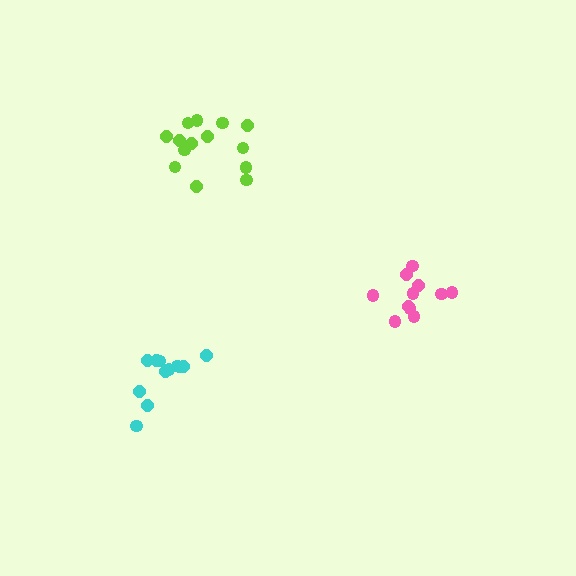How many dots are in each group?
Group 1: 11 dots, Group 2: 12 dots, Group 3: 14 dots (37 total).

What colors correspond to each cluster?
The clusters are colored: pink, cyan, lime.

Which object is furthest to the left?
The cyan cluster is leftmost.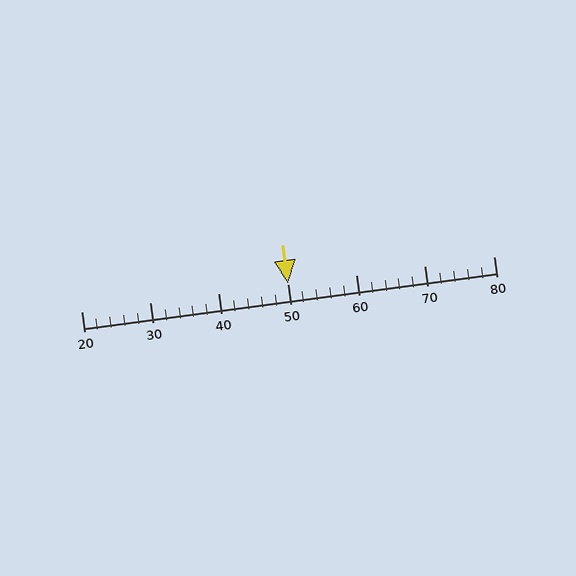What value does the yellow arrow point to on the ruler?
The yellow arrow points to approximately 50.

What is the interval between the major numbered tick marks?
The major tick marks are spaced 10 units apart.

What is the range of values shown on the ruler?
The ruler shows values from 20 to 80.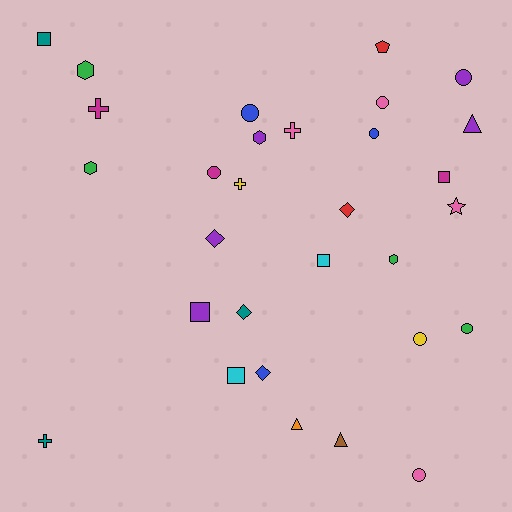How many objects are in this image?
There are 30 objects.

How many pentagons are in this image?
There is 1 pentagon.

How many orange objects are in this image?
There is 1 orange object.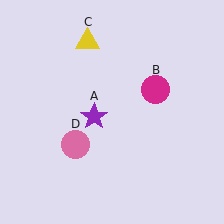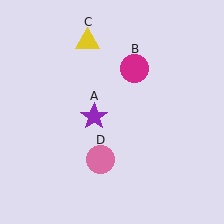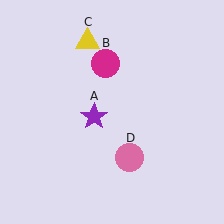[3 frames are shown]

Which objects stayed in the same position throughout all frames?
Purple star (object A) and yellow triangle (object C) remained stationary.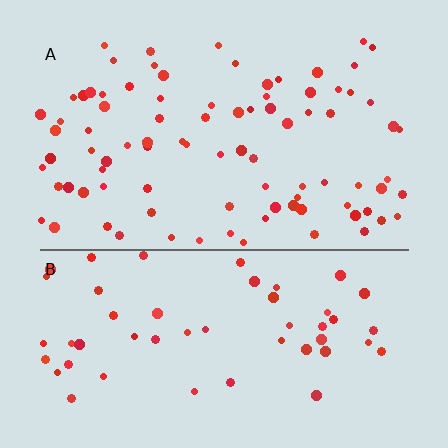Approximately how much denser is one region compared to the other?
Approximately 1.7× — region A over region B.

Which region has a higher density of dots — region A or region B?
A (the top).